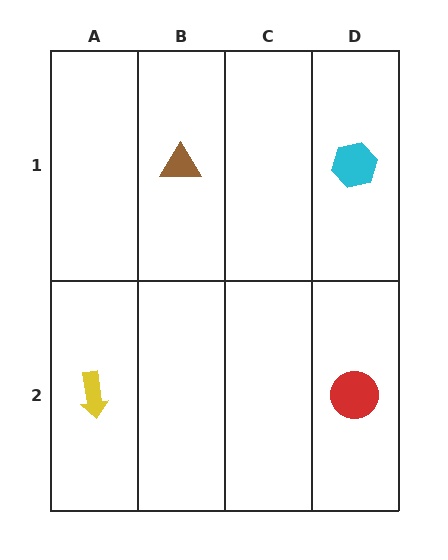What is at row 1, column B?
A brown triangle.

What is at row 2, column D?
A red circle.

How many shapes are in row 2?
2 shapes.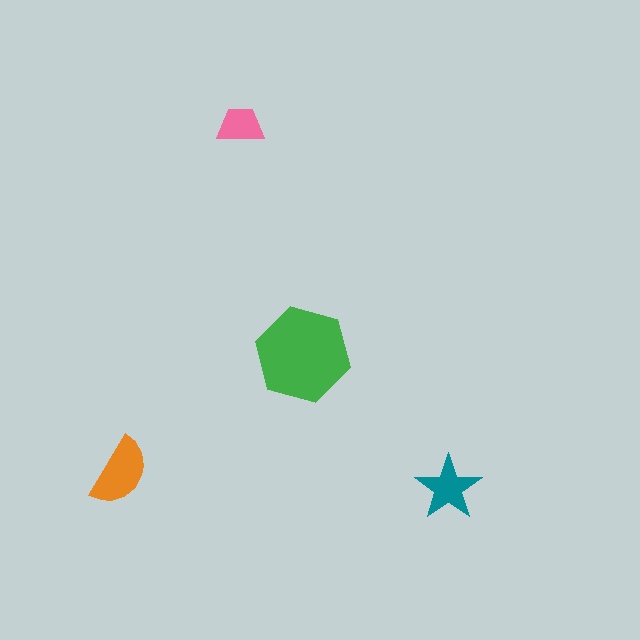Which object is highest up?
The pink trapezoid is topmost.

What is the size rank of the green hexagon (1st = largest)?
1st.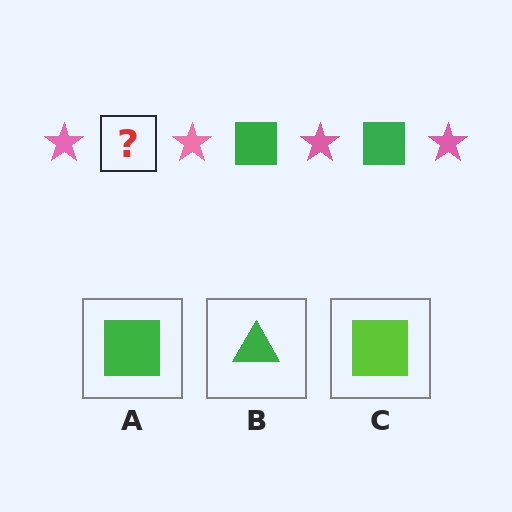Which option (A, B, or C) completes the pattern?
A.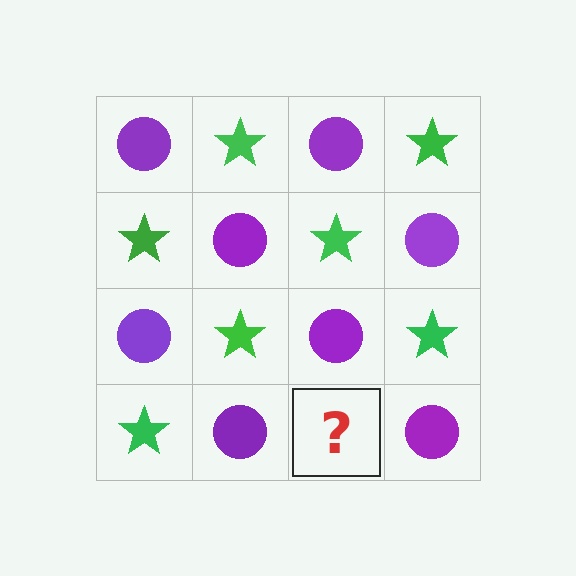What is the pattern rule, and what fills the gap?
The rule is that it alternates purple circle and green star in a checkerboard pattern. The gap should be filled with a green star.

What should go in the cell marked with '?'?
The missing cell should contain a green star.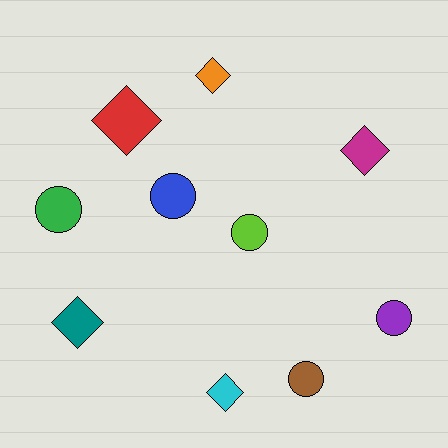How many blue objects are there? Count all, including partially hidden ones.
There is 1 blue object.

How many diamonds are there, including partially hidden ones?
There are 5 diamonds.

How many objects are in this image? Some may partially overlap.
There are 10 objects.